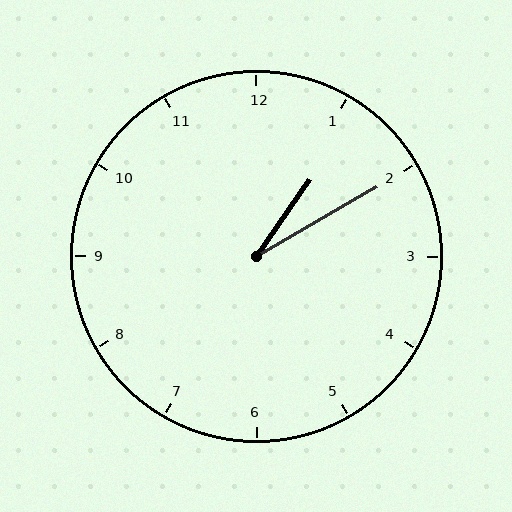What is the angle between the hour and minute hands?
Approximately 25 degrees.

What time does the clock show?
1:10.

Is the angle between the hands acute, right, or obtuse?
It is acute.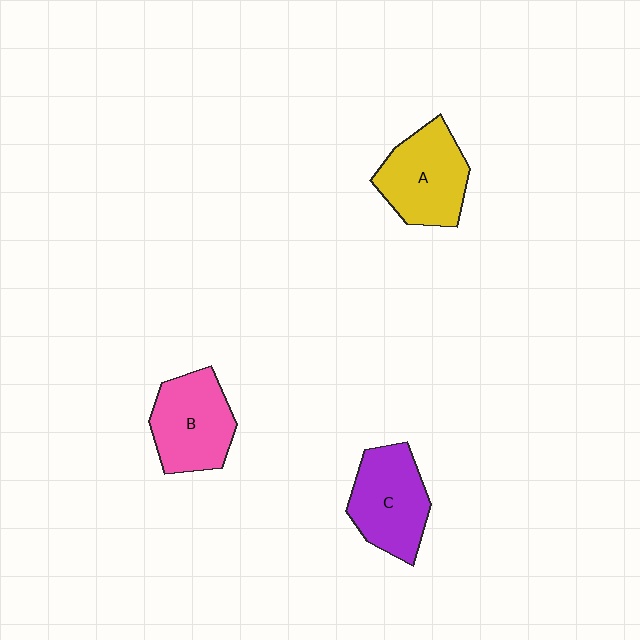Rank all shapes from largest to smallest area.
From largest to smallest: A (yellow), C (purple), B (pink).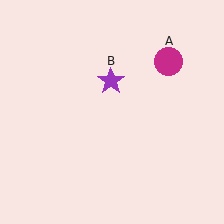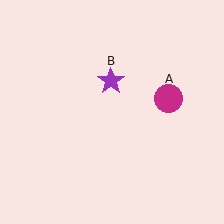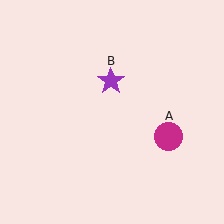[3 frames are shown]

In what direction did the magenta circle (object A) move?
The magenta circle (object A) moved down.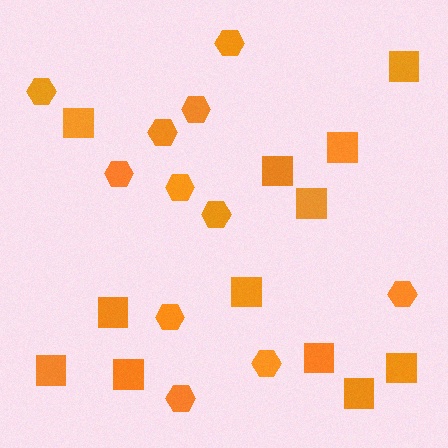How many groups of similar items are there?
There are 2 groups: one group of squares (12) and one group of hexagons (11).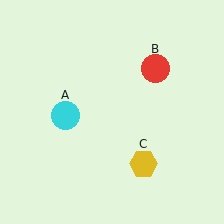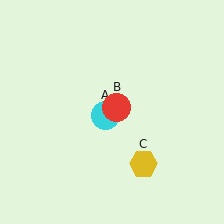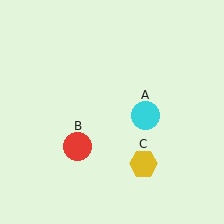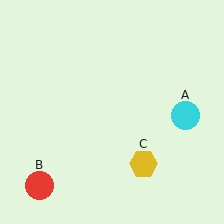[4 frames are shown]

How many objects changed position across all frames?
2 objects changed position: cyan circle (object A), red circle (object B).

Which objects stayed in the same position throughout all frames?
Yellow hexagon (object C) remained stationary.